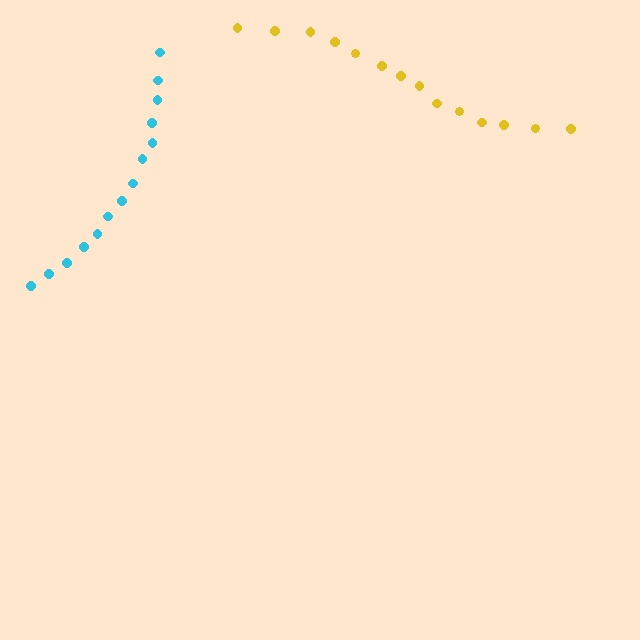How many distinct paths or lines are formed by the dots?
There are 2 distinct paths.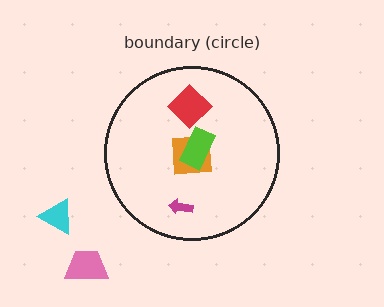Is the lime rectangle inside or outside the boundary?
Inside.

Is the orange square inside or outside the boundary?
Inside.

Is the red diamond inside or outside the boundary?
Inside.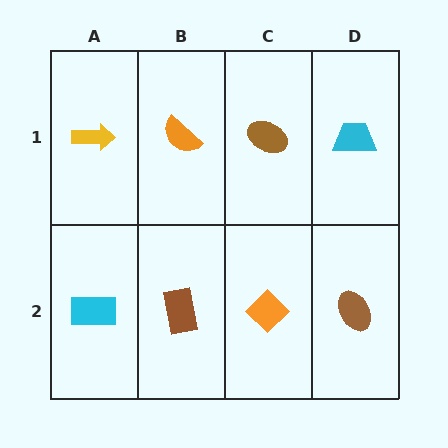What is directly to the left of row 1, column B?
A yellow arrow.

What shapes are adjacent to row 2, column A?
A yellow arrow (row 1, column A), a brown rectangle (row 2, column B).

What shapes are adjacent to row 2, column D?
A cyan trapezoid (row 1, column D), an orange diamond (row 2, column C).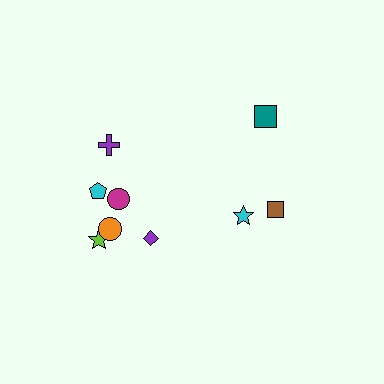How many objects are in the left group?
There are 6 objects.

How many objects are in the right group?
There are 3 objects.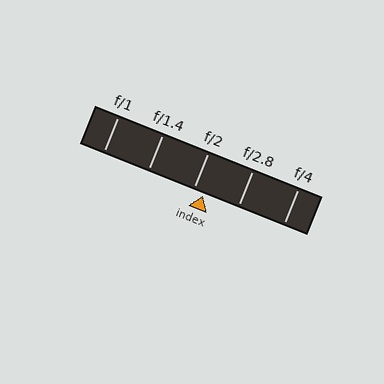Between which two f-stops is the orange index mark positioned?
The index mark is between f/2 and f/2.8.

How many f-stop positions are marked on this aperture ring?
There are 5 f-stop positions marked.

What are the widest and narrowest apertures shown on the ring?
The widest aperture shown is f/1 and the narrowest is f/4.